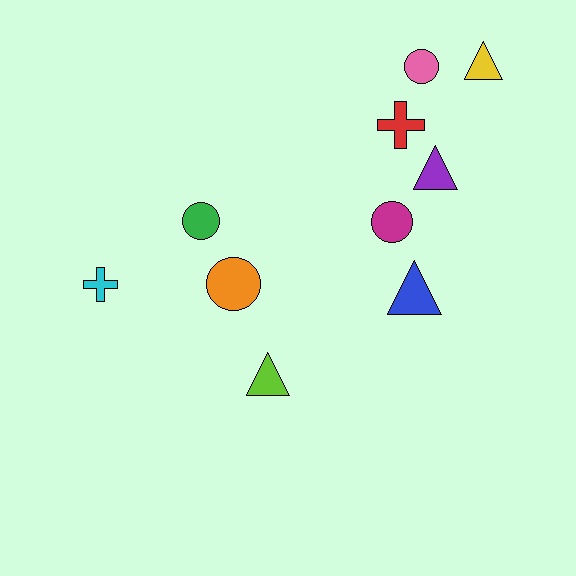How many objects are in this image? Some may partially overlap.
There are 10 objects.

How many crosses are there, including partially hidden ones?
There are 2 crosses.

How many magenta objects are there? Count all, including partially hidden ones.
There is 1 magenta object.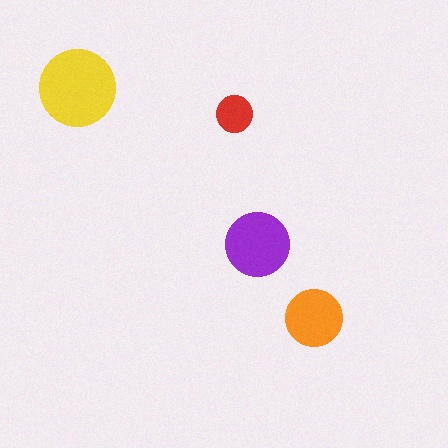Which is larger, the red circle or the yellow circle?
The yellow one.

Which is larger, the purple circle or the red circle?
The purple one.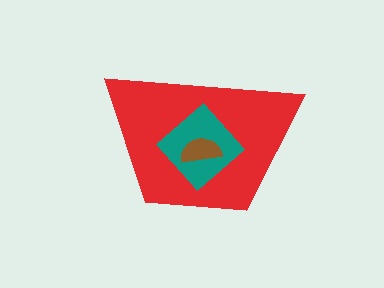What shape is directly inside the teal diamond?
The brown semicircle.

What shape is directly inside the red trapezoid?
The teal diamond.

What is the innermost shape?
The brown semicircle.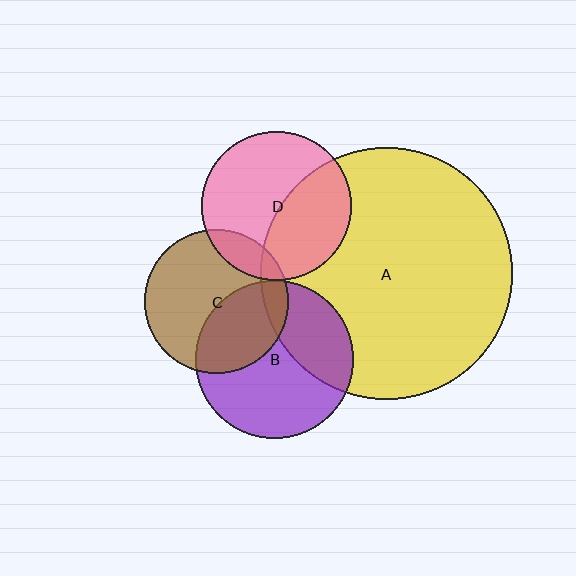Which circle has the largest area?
Circle A (yellow).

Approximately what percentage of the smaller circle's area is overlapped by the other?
Approximately 30%.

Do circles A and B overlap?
Yes.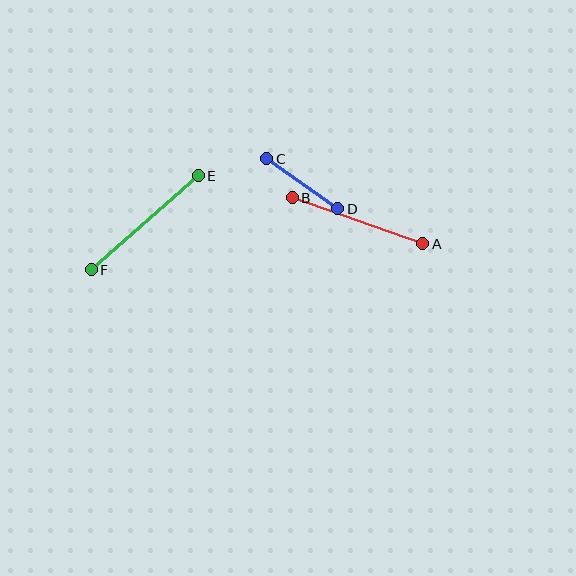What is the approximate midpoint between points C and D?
The midpoint is at approximately (302, 184) pixels.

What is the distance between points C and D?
The distance is approximately 86 pixels.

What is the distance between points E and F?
The distance is approximately 143 pixels.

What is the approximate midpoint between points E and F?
The midpoint is at approximately (145, 223) pixels.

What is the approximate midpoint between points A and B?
The midpoint is at approximately (358, 221) pixels.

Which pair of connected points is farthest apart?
Points E and F are farthest apart.